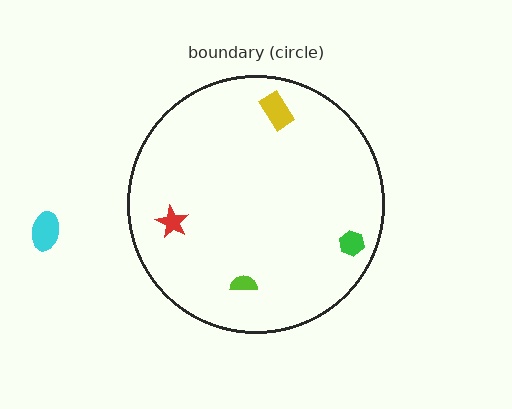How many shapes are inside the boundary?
4 inside, 1 outside.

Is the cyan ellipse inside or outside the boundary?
Outside.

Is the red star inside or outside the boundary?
Inside.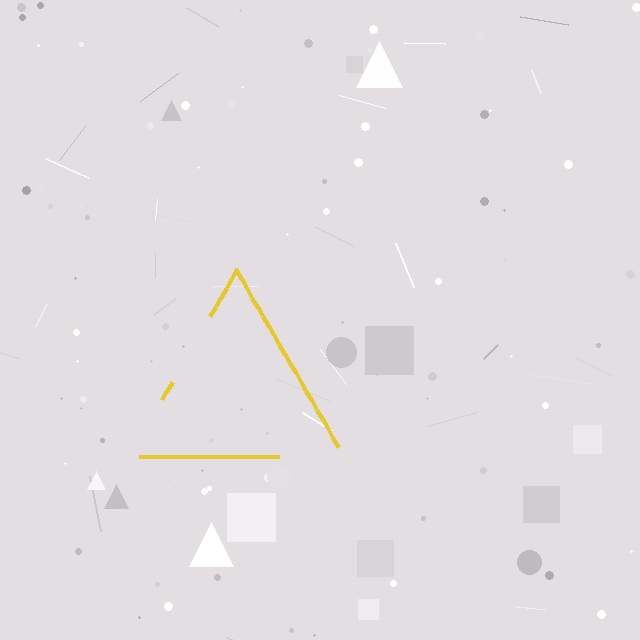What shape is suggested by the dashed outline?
The dashed outline suggests a triangle.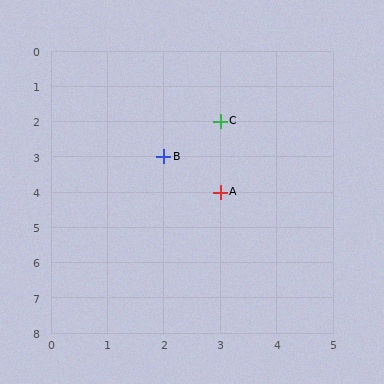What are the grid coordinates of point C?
Point C is at grid coordinates (3, 2).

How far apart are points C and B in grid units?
Points C and B are 1 column and 1 row apart (about 1.4 grid units diagonally).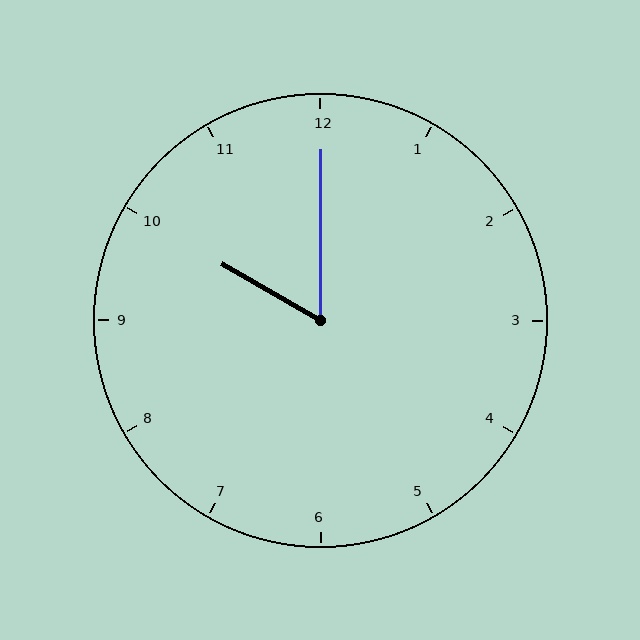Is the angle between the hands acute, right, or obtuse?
It is acute.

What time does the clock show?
10:00.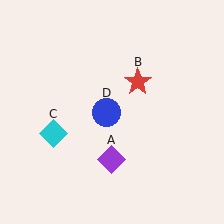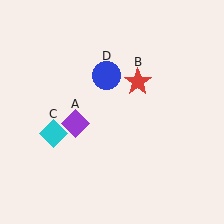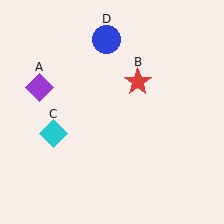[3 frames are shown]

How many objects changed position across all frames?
2 objects changed position: purple diamond (object A), blue circle (object D).